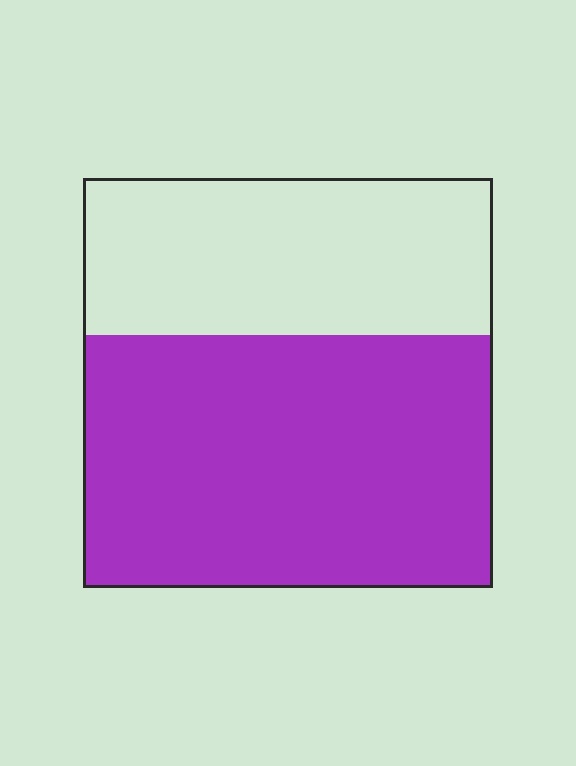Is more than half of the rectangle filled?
Yes.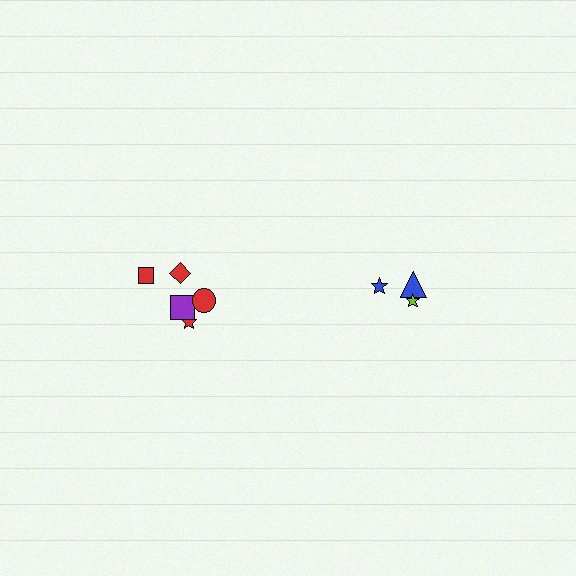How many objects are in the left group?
There are 5 objects.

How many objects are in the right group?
There are 3 objects.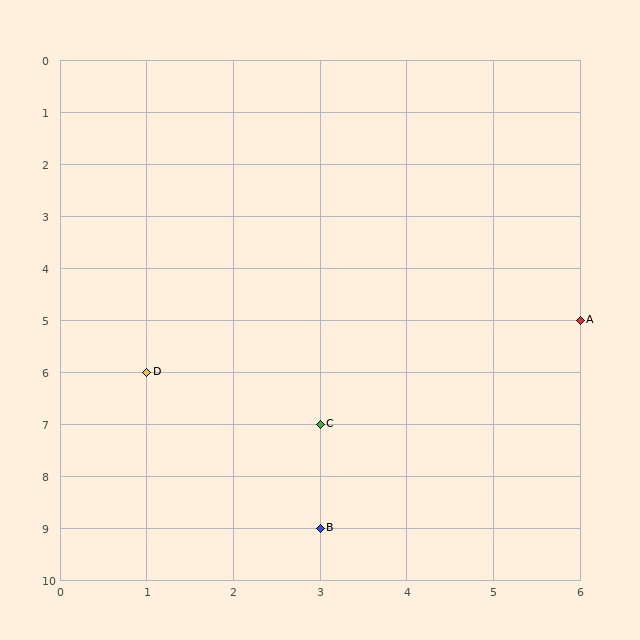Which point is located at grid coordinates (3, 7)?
Point C is at (3, 7).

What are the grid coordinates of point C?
Point C is at grid coordinates (3, 7).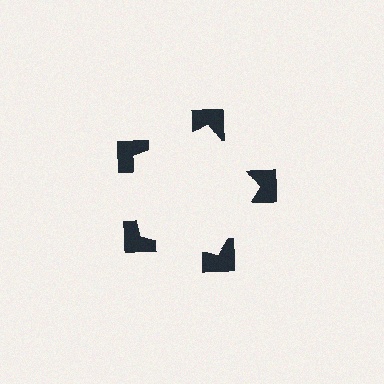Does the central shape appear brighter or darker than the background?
It typically appears slightly brighter than the background, even though no actual brightness change is drawn.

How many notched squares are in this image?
There are 5 — one at each vertex of the illusory pentagon.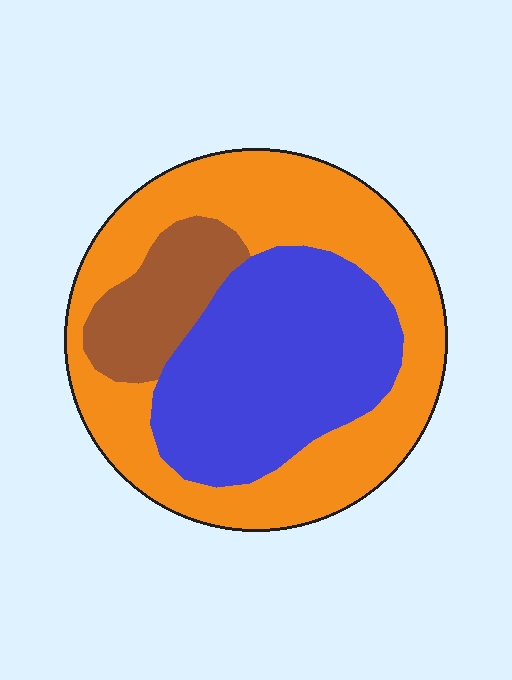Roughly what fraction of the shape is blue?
Blue covers around 35% of the shape.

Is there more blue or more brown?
Blue.